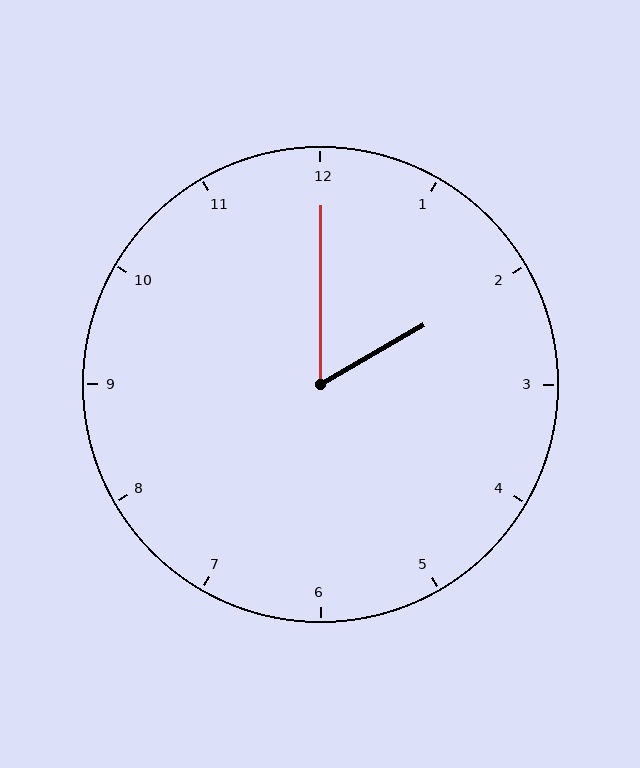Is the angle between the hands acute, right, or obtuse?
It is acute.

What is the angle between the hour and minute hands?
Approximately 60 degrees.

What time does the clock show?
2:00.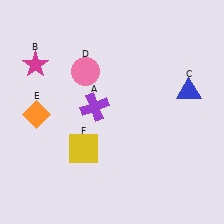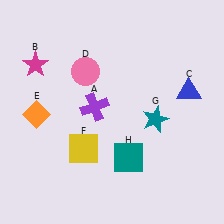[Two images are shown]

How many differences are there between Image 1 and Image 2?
There are 2 differences between the two images.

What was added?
A teal star (G), a teal square (H) were added in Image 2.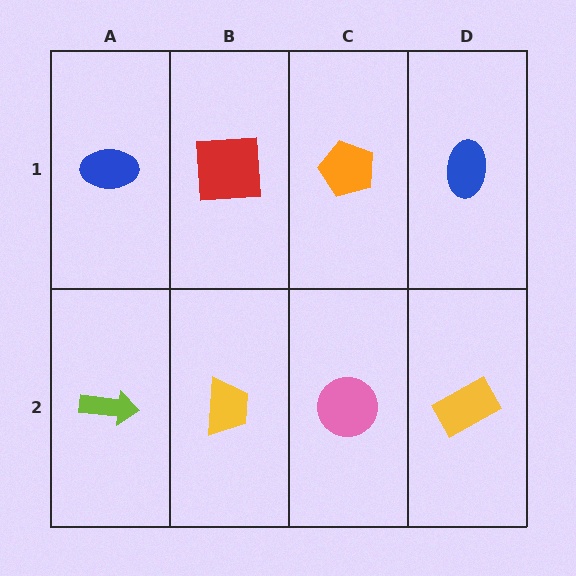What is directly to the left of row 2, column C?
A yellow trapezoid.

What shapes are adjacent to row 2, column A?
A blue ellipse (row 1, column A), a yellow trapezoid (row 2, column B).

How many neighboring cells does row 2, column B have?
3.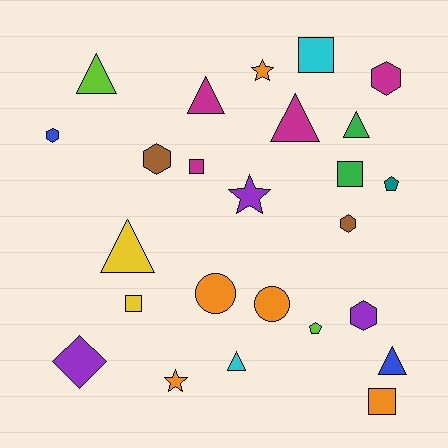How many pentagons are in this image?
There are 2 pentagons.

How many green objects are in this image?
There are 2 green objects.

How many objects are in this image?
There are 25 objects.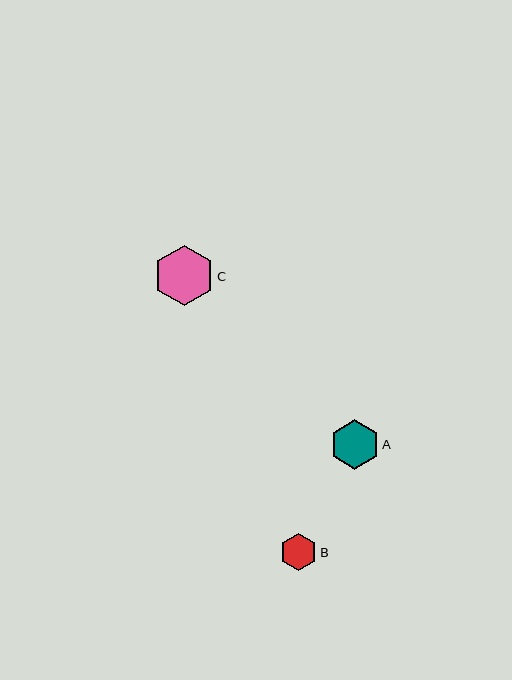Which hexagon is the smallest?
Hexagon B is the smallest with a size of approximately 37 pixels.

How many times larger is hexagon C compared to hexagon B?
Hexagon C is approximately 1.6 times the size of hexagon B.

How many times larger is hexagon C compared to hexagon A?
Hexagon C is approximately 1.2 times the size of hexagon A.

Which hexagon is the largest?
Hexagon C is the largest with a size of approximately 61 pixels.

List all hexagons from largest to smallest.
From largest to smallest: C, A, B.